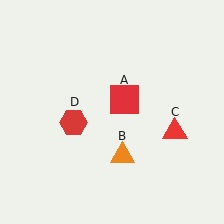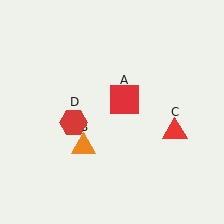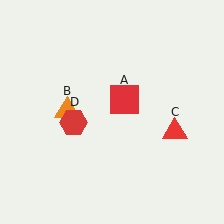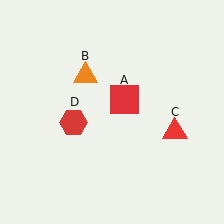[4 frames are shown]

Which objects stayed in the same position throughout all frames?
Red square (object A) and red triangle (object C) and red hexagon (object D) remained stationary.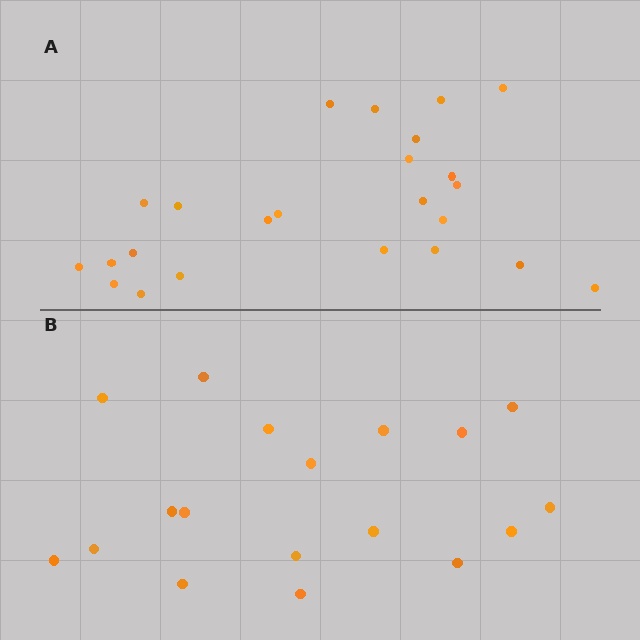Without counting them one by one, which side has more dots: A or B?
Region A (the top region) has more dots.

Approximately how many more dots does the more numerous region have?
Region A has about 6 more dots than region B.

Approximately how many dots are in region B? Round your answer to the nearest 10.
About 20 dots. (The exact count is 18, which rounds to 20.)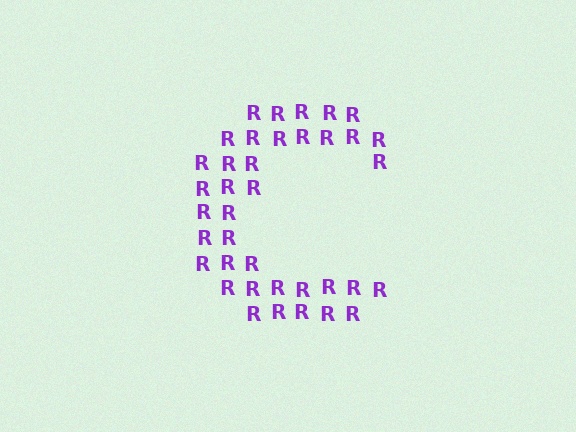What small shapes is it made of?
It is made of small letter R's.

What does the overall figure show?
The overall figure shows the letter C.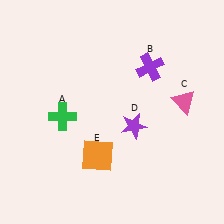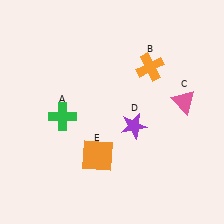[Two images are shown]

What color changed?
The cross (B) changed from purple in Image 1 to orange in Image 2.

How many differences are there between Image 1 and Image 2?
There is 1 difference between the two images.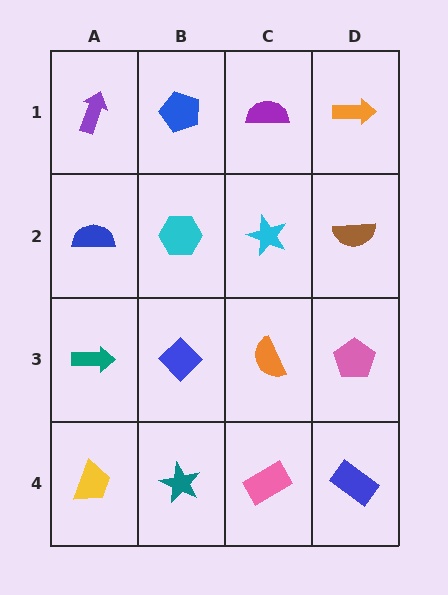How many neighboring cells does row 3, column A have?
3.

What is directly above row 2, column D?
An orange arrow.